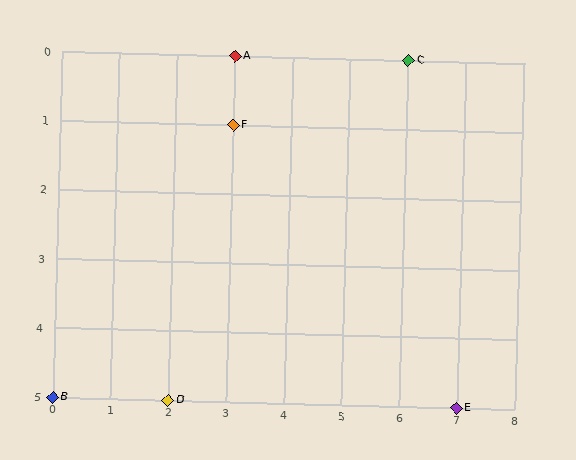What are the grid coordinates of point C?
Point C is at grid coordinates (6, 0).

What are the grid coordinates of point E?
Point E is at grid coordinates (7, 5).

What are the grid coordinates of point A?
Point A is at grid coordinates (3, 0).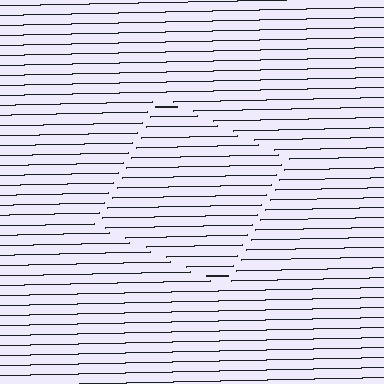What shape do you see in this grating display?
An illusory square. The interior of the shape contains the same grating, shifted by half a period — the contour is defined by the phase discontinuity where line-ends from the inner and outer gratings abut.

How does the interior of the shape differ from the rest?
The interior of the shape contains the same grating, shifted by half a period — the contour is defined by the phase discontinuity where line-ends from the inner and outer gratings abut.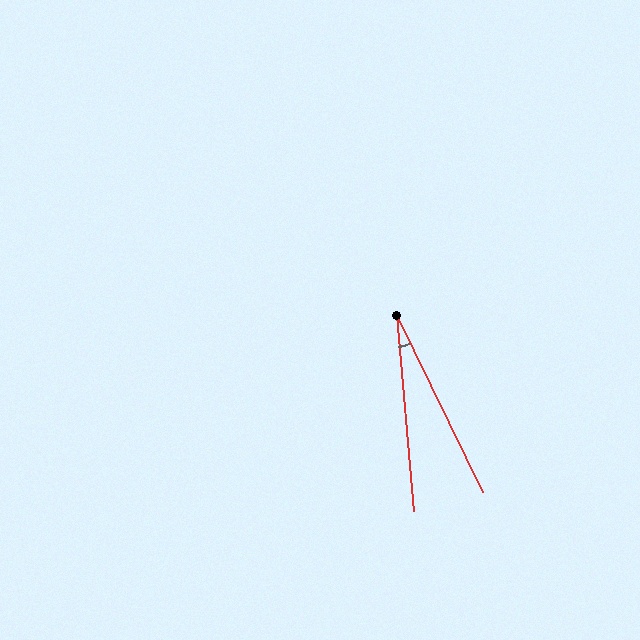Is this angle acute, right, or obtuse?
It is acute.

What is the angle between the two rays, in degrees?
Approximately 21 degrees.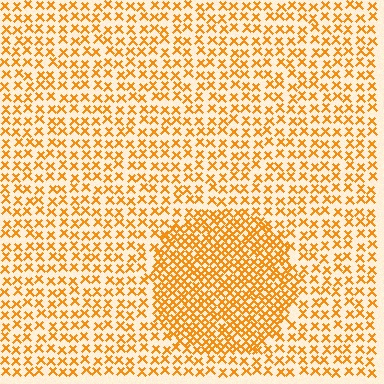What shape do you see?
I see a circle.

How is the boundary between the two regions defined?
The boundary is defined by a change in element density (approximately 2.0x ratio). All elements are the same color, size, and shape.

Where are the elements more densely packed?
The elements are more densely packed inside the circle boundary.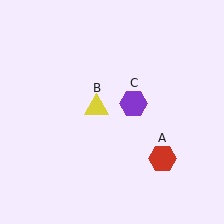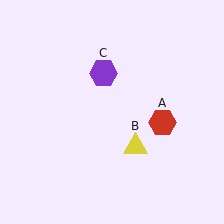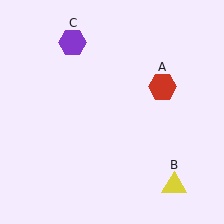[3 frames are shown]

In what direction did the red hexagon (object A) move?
The red hexagon (object A) moved up.